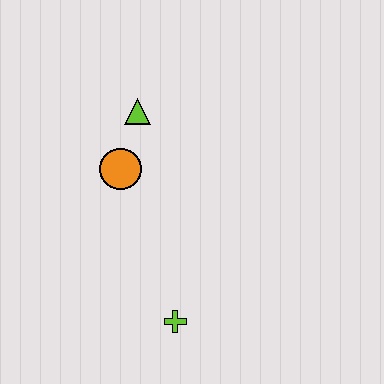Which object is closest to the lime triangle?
The orange circle is closest to the lime triangle.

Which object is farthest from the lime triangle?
The lime cross is farthest from the lime triangle.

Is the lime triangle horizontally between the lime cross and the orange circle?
Yes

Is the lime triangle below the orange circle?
No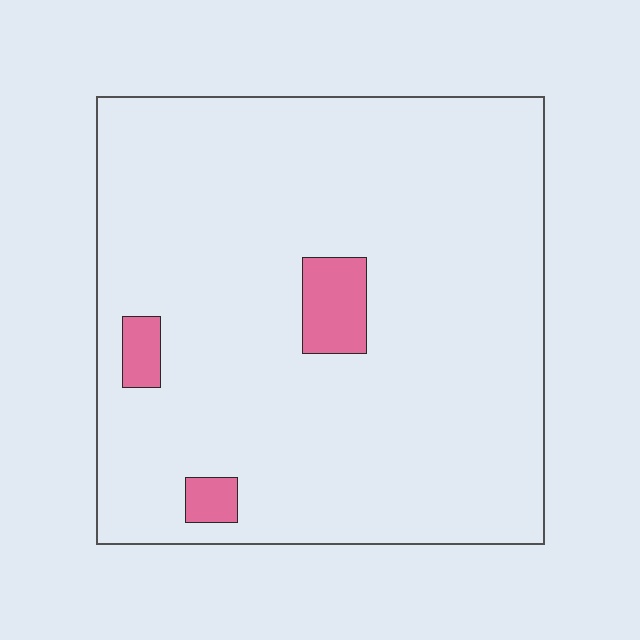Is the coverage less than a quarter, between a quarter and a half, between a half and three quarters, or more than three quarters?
Less than a quarter.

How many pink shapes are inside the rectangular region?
3.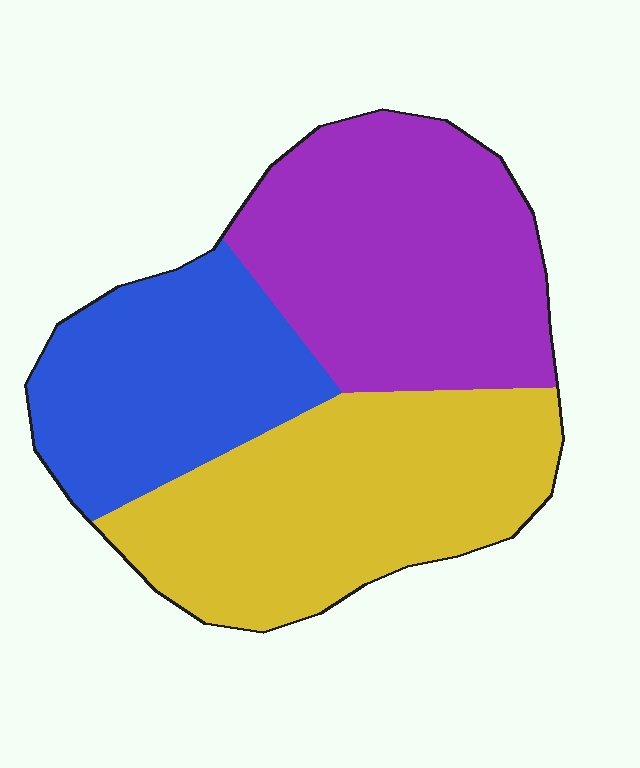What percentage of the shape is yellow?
Yellow covers around 35% of the shape.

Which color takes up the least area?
Blue, at roughly 25%.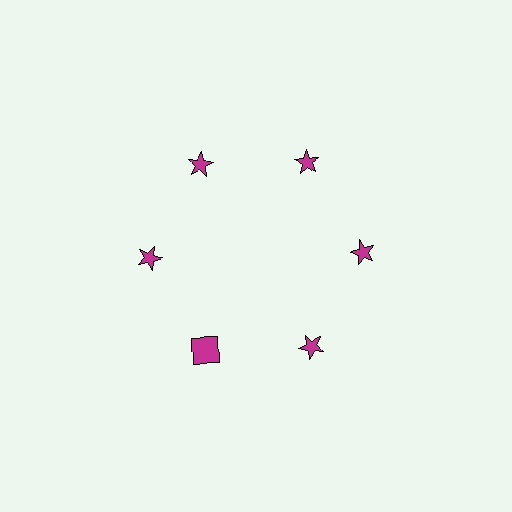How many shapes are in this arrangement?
There are 6 shapes arranged in a ring pattern.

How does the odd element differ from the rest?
It has a different shape: square instead of star.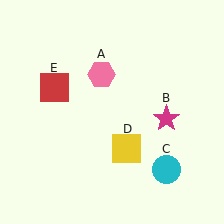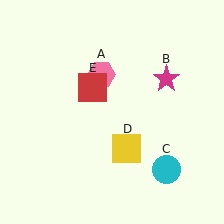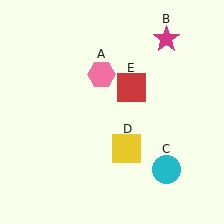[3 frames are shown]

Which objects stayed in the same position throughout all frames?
Pink hexagon (object A) and cyan circle (object C) and yellow square (object D) remained stationary.